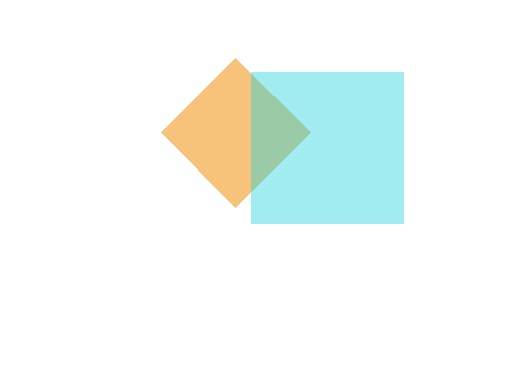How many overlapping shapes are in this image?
There are 2 overlapping shapes in the image.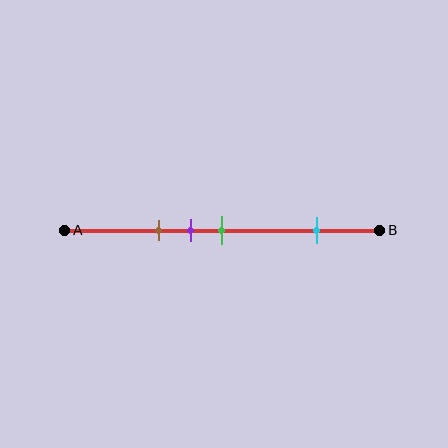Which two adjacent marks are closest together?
The purple and green marks are the closest adjacent pair.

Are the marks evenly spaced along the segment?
No, the marks are not evenly spaced.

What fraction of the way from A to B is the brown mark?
The brown mark is approximately 30% (0.3) of the way from A to B.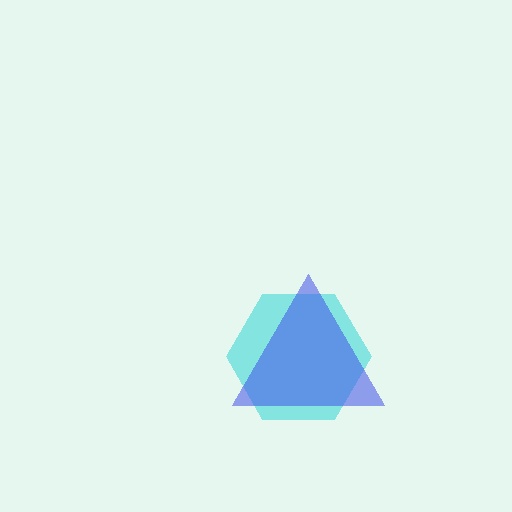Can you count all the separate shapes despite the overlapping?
Yes, there are 2 separate shapes.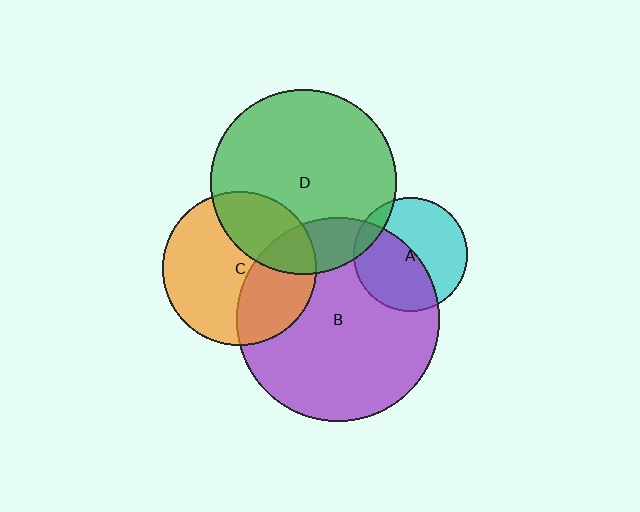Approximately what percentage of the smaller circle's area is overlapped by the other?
Approximately 20%.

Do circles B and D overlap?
Yes.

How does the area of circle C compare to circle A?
Approximately 1.8 times.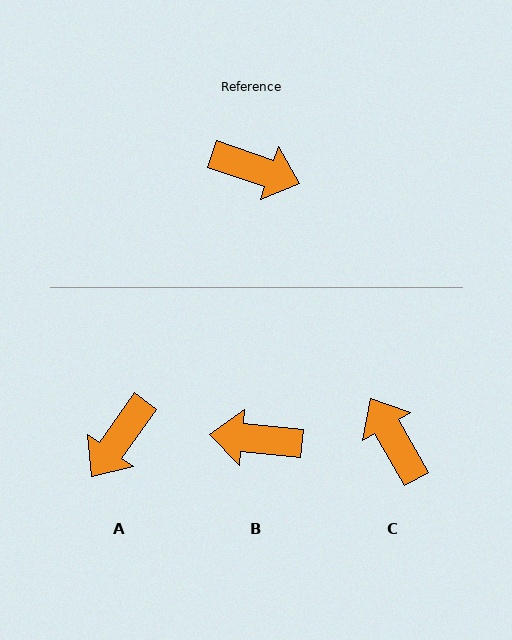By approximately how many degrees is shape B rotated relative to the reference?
Approximately 167 degrees clockwise.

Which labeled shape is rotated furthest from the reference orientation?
B, about 167 degrees away.